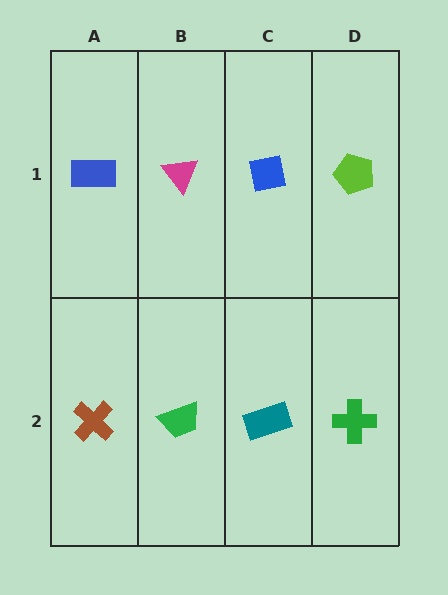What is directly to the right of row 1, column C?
A lime pentagon.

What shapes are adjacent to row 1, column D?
A green cross (row 2, column D), a blue square (row 1, column C).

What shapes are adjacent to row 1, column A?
A brown cross (row 2, column A), a magenta triangle (row 1, column B).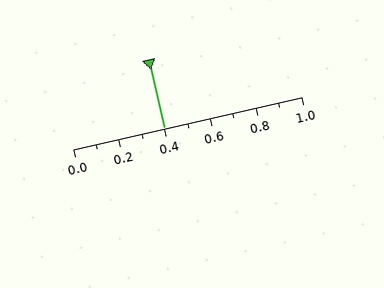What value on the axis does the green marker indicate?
The marker indicates approximately 0.4.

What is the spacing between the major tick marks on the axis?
The major ticks are spaced 0.2 apart.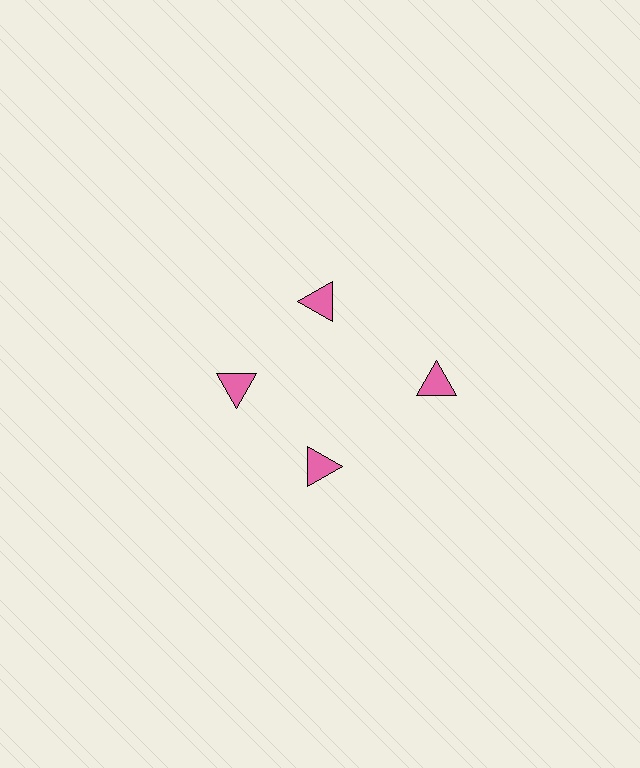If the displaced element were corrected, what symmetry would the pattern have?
It would have 4-fold rotational symmetry — the pattern would map onto itself every 90 degrees.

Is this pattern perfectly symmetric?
No. The 4 pink triangles are arranged in a ring, but one element near the 3 o'clock position is pushed outward from the center, breaking the 4-fold rotational symmetry.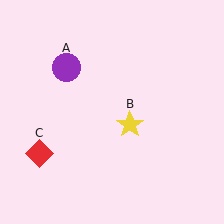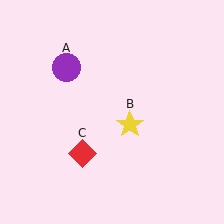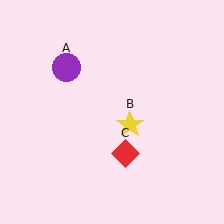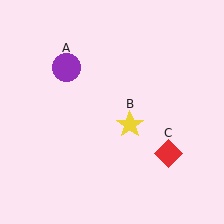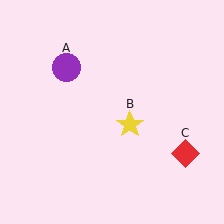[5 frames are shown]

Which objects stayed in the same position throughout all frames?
Purple circle (object A) and yellow star (object B) remained stationary.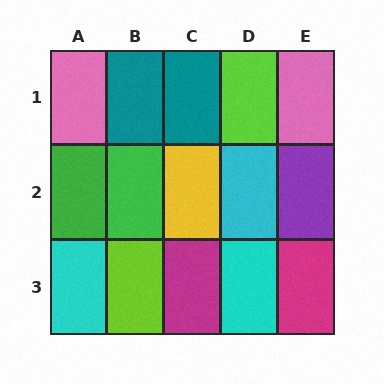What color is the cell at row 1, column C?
Teal.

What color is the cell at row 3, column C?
Magenta.